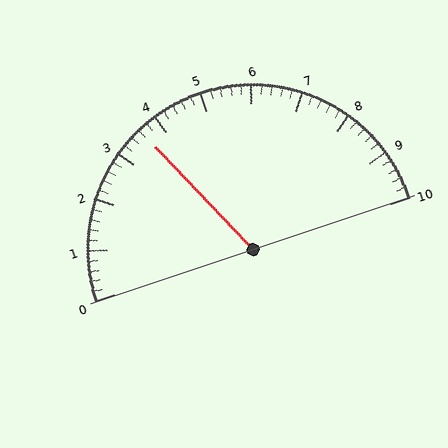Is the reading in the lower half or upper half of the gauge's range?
The reading is in the lower half of the range (0 to 10).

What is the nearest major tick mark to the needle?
The nearest major tick mark is 4.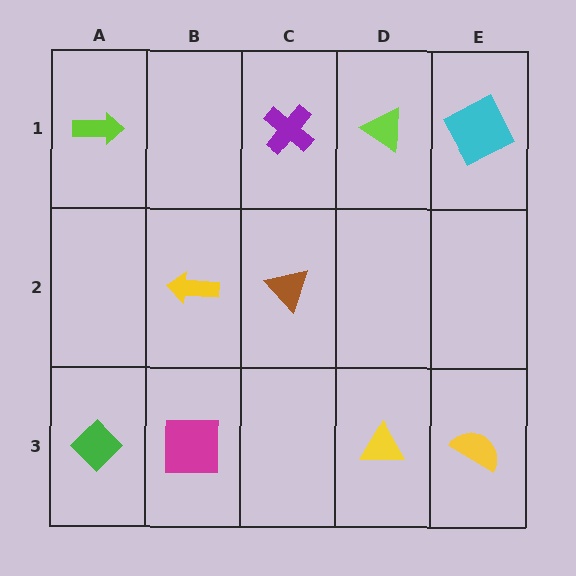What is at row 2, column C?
A brown triangle.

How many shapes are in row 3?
4 shapes.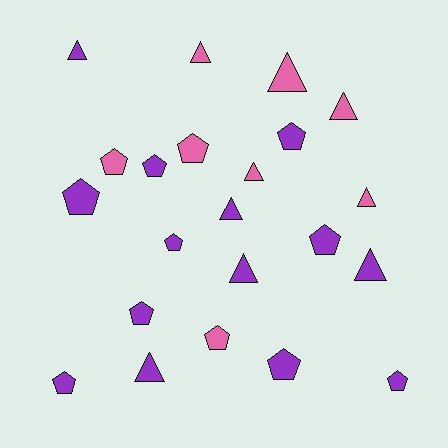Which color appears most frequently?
Purple, with 14 objects.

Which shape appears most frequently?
Pentagon, with 12 objects.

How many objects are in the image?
There are 22 objects.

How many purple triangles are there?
There are 5 purple triangles.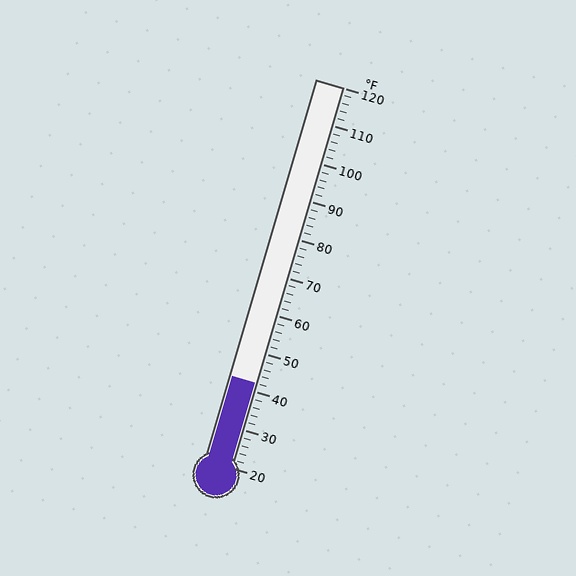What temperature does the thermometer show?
The thermometer shows approximately 42°F.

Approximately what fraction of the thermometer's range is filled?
The thermometer is filled to approximately 20% of its range.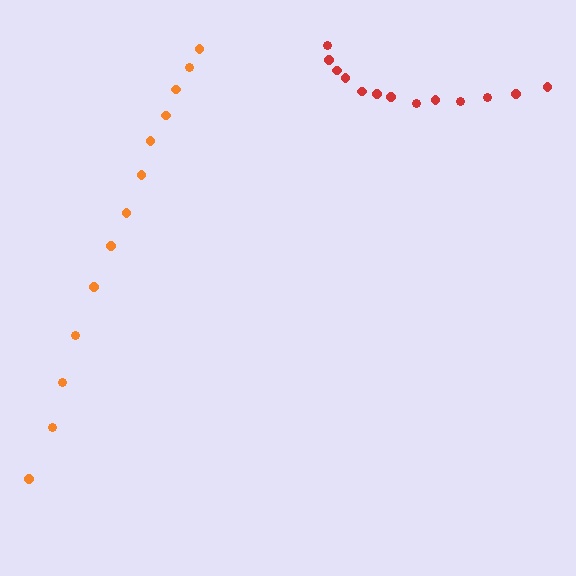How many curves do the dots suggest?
There are 2 distinct paths.